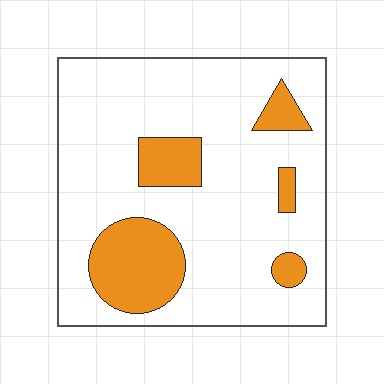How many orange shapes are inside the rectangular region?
5.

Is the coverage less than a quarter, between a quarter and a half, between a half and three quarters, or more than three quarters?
Less than a quarter.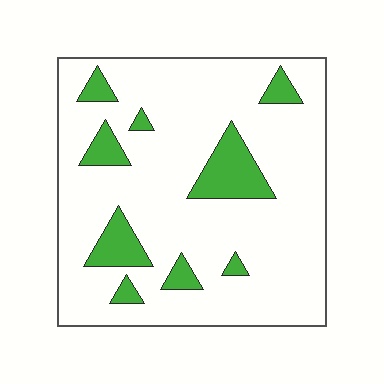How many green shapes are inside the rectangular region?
9.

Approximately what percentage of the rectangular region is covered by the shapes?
Approximately 15%.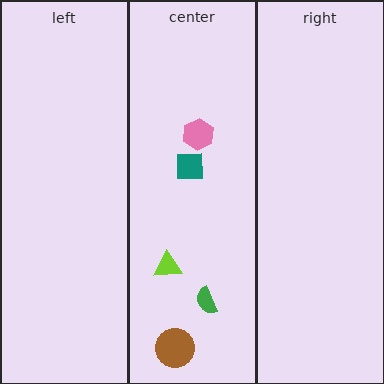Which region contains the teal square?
The center region.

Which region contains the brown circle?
The center region.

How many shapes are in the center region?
5.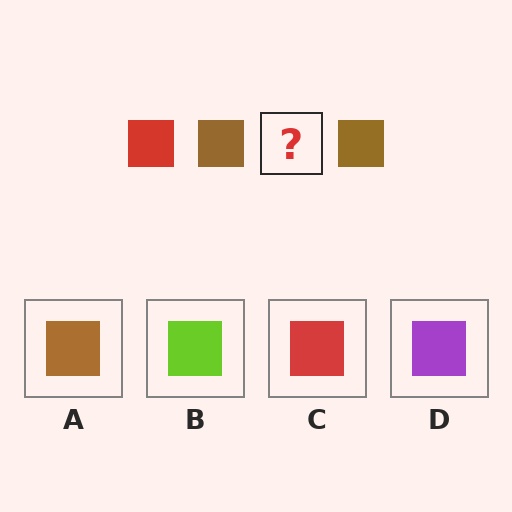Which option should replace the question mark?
Option C.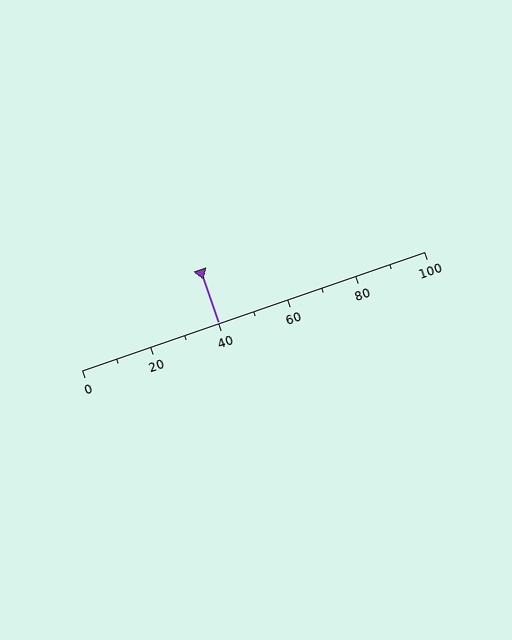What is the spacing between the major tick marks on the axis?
The major ticks are spaced 20 apart.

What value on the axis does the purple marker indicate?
The marker indicates approximately 40.